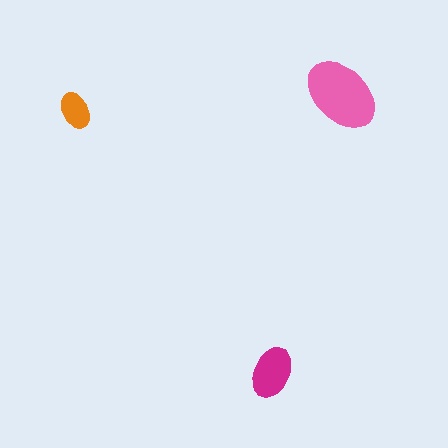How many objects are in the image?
There are 3 objects in the image.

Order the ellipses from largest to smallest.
the pink one, the magenta one, the orange one.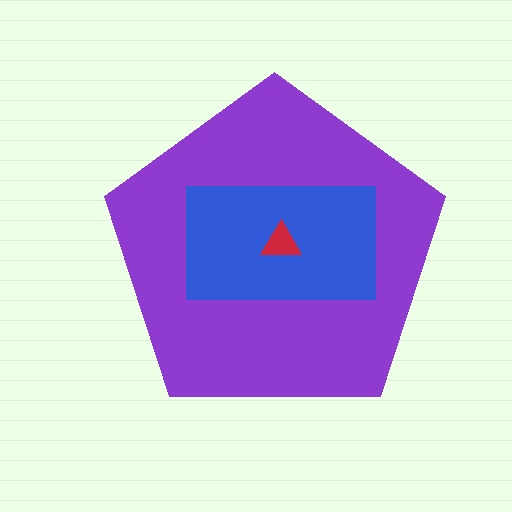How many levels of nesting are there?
3.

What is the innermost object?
The red triangle.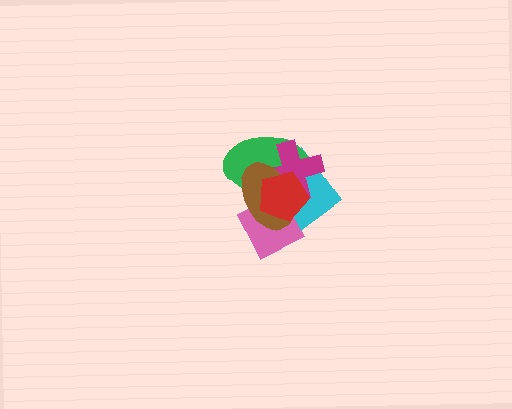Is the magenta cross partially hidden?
Yes, it is partially covered by another shape.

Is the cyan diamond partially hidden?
Yes, it is partially covered by another shape.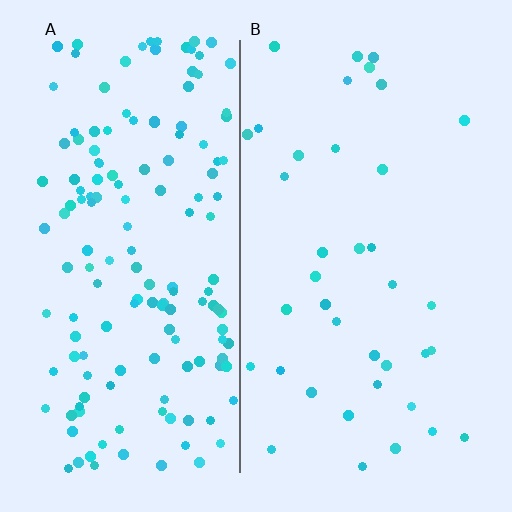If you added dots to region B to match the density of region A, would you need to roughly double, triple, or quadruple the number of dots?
Approximately quadruple.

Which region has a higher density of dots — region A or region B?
A (the left).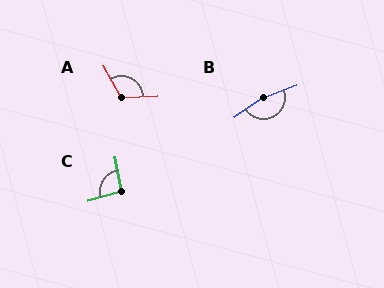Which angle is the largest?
B, at approximately 166 degrees.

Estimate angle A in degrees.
Approximately 117 degrees.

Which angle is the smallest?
C, at approximately 96 degrees.